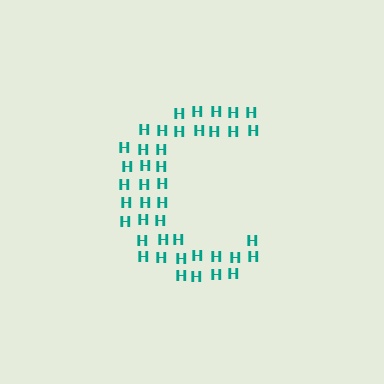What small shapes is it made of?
It is made of small letter H's.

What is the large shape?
The large shape is the letter C.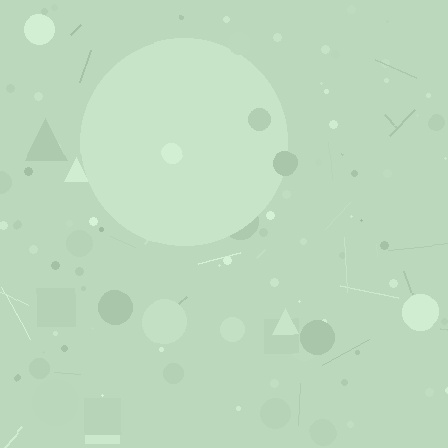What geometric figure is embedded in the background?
A circle is embedded in the background.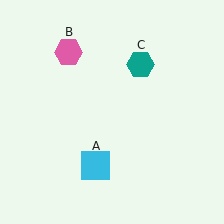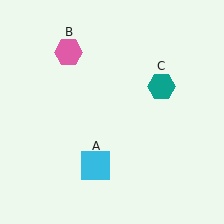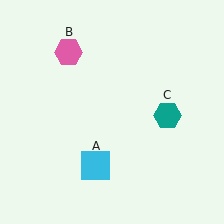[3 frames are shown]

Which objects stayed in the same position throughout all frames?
Cyan square (object A) and pink hexagon (object B) remained stationary.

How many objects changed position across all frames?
1 object changed position: teal hexagon (object C).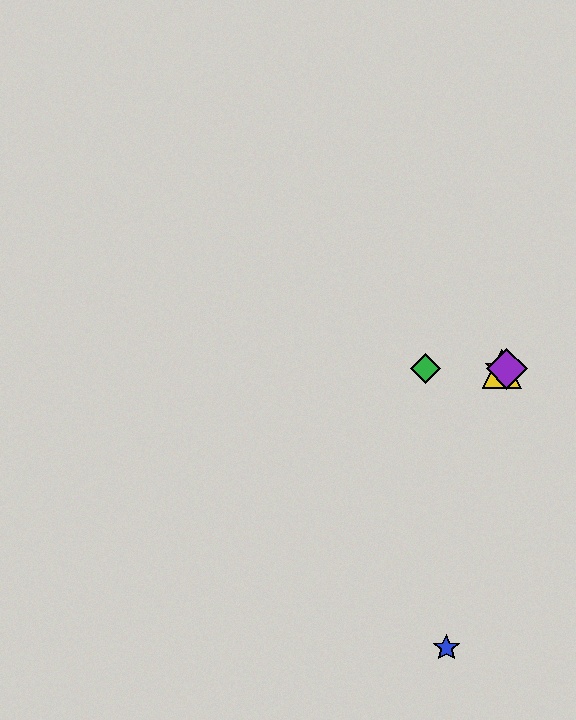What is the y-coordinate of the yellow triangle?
The yellow triangle is at y≈369.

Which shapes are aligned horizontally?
The red star, the green diamond, the yellow triangle, the purple diamond are aligned horizontally.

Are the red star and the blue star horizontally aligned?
No, the red star is at y≈369 and the blue star is at y≈648.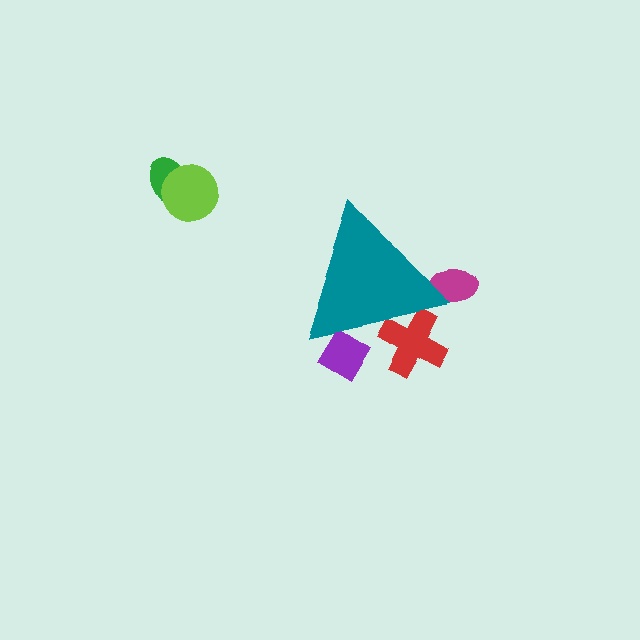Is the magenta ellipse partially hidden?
Yes, the magenta ellipse is partially hidden behind the teal triangle.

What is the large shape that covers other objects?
A teal triangle.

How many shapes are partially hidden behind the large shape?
3 shapes are partially hidden.